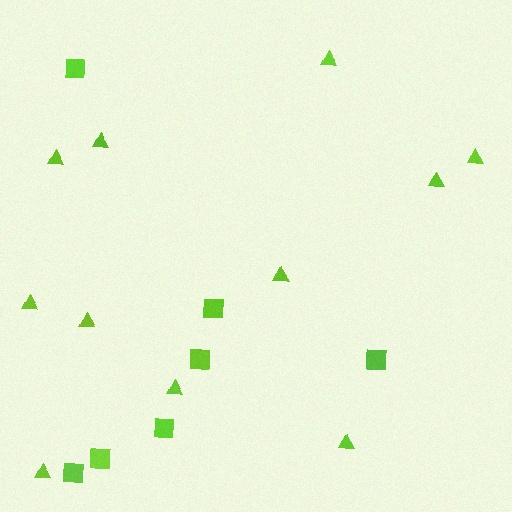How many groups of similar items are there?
There are 2 groups: one group of squares (7) and one group of triangles (11).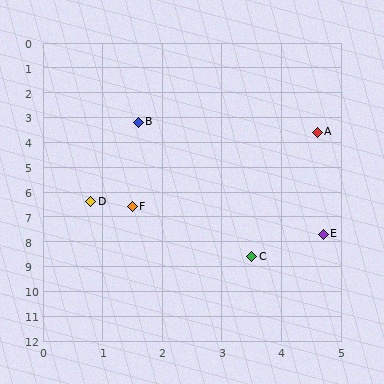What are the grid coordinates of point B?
Point B is at approximately (1.6, 3.2).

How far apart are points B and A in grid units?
Points B and A are about 3.0 grid units apart.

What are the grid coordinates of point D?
Point D is at approximately (0.8, 6.4).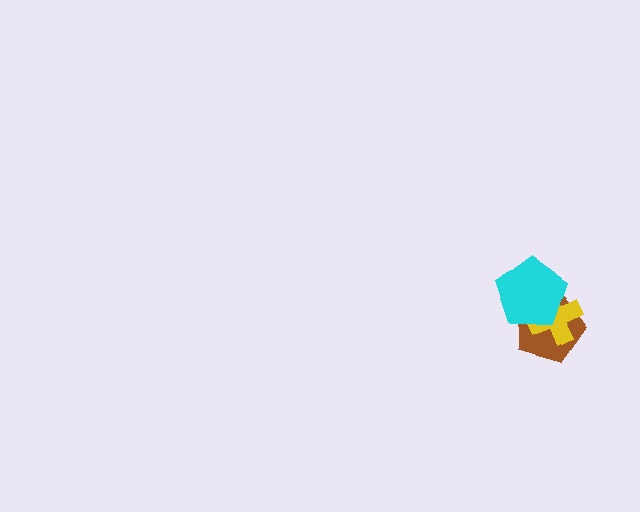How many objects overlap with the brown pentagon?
2 objects overlap with the brown pentagon.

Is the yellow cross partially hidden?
Yes, it is partially covered by another shape.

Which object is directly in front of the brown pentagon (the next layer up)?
The yellow cross is directly in front of the brown pentagon.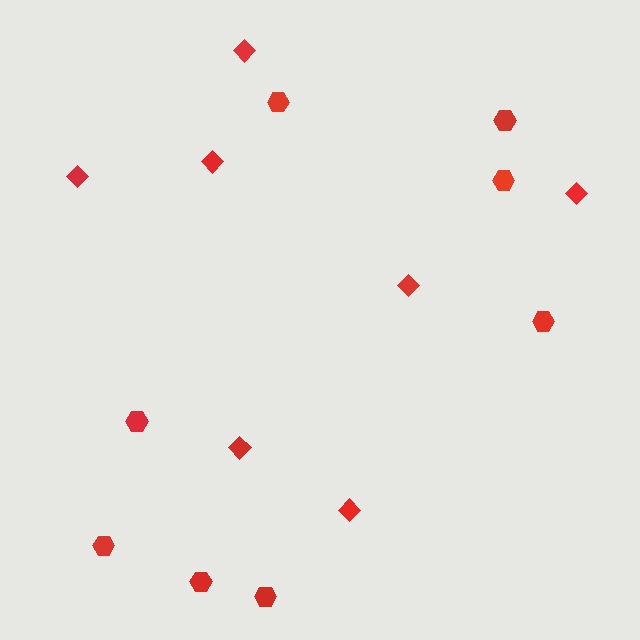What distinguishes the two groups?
There are 2 groups: one group of diamonds (7) and one group of hexagons (8).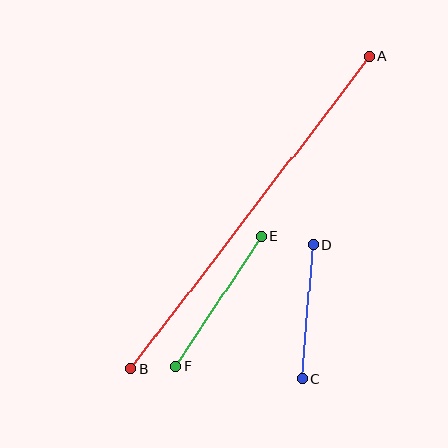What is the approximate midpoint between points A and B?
The midpoint is at approximately (250, 213) pixels.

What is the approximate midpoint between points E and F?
The midpoint is at approximately (218, 301) pixels.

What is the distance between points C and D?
The distance is approximately 134 pixels.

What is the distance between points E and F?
The distance is approximately 155 pixels.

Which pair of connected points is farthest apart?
Points A and B are farthest apart.